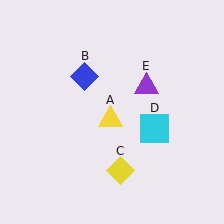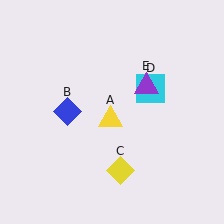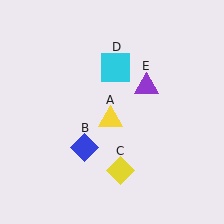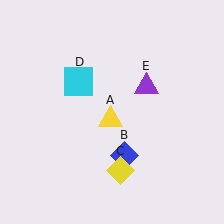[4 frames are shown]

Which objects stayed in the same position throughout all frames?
Yellow triangle (object A) and yellow diamond (object C) and purple triangle (object E) remained stationary.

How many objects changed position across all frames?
2 objects changed position: blue diamond (object B), cyan square (object D).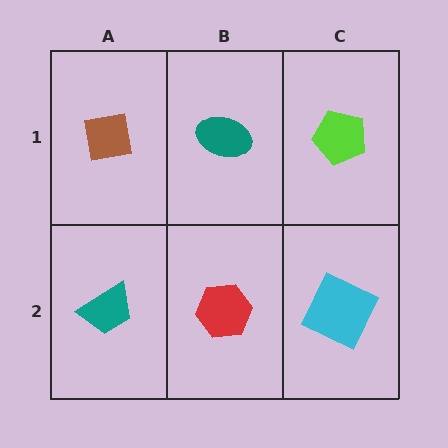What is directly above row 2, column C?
A lime pentagon.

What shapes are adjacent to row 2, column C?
A lime pentagon (row 1, column C), a red hexagon (row 2, column B).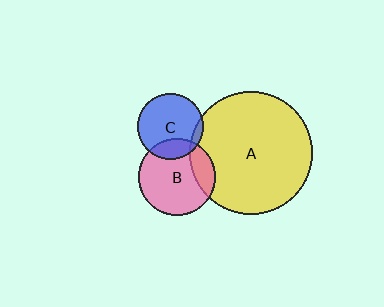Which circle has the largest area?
Circle A (yellow).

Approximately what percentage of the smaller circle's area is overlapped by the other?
Approximately 5%.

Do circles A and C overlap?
Yes.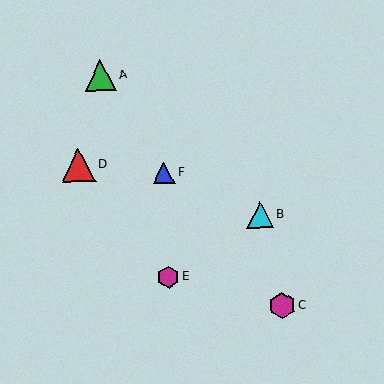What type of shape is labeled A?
Shape A is a green triangle.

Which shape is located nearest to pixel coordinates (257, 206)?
The cyan triangle (labeled B) at (260, 215) is nearest to that location.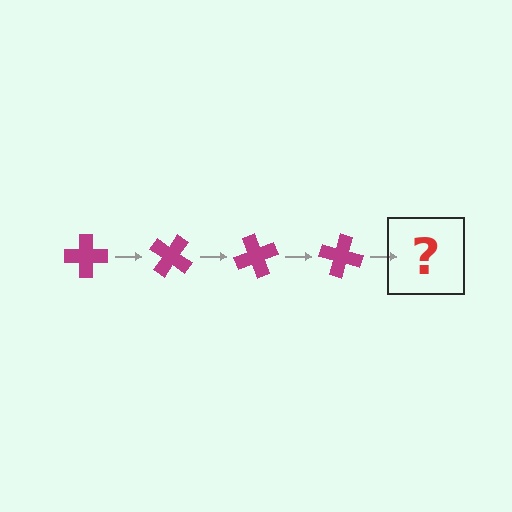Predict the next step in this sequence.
The next step is a magenta cross rotated 140 degrees.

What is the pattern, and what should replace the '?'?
The pattern is that the cross rotates 35 degrees each step. The '?' should be a magenta cross rotated 140 degrees.